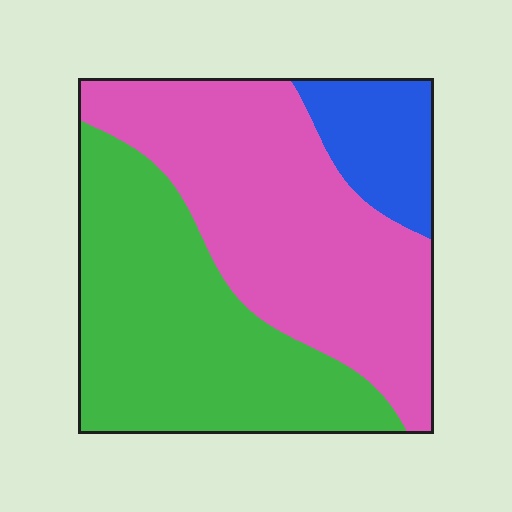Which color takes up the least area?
Blue, at roughly 10%.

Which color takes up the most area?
Pink, at roughly 45%.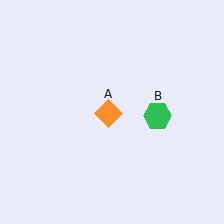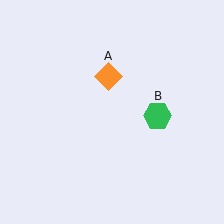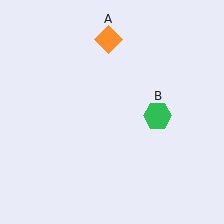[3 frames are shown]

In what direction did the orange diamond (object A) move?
The orange diamond (object A) moved up.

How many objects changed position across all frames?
1 object changed position: orange diamond (object A).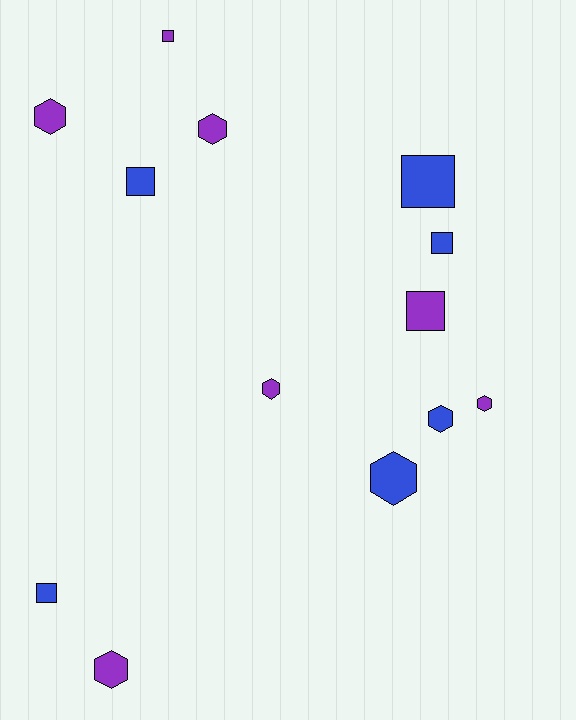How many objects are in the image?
There are 13 objects.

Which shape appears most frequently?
Hexagon, with 7 objects.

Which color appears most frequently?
Purple, with 7 objects.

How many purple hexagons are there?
There are 5 purple hexagons.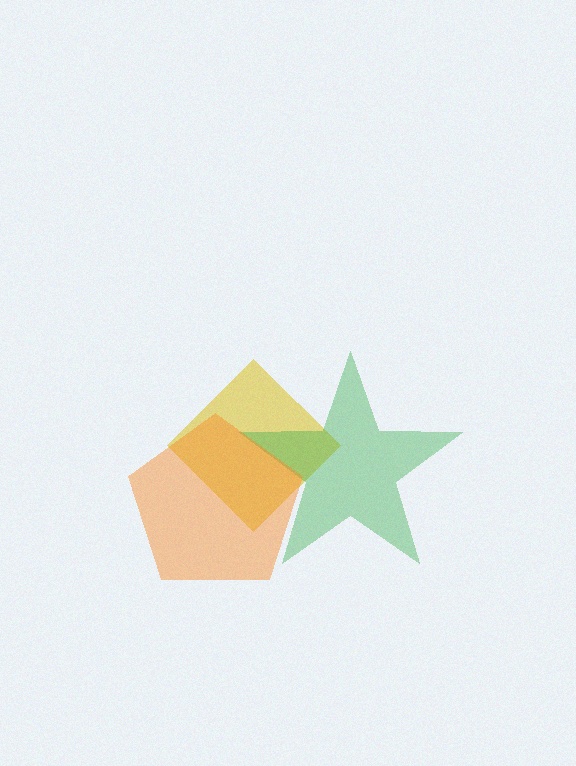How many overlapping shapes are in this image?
There are 3 overlapping shapes in the image.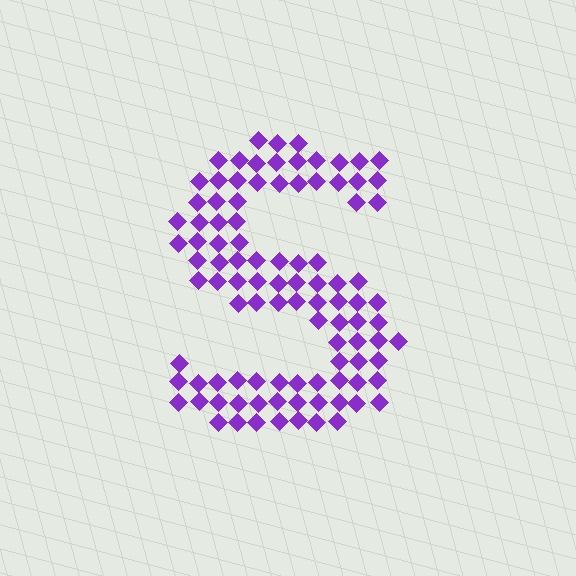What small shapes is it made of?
It is made of small diamonds.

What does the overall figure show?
The overall figure shows the letter S.